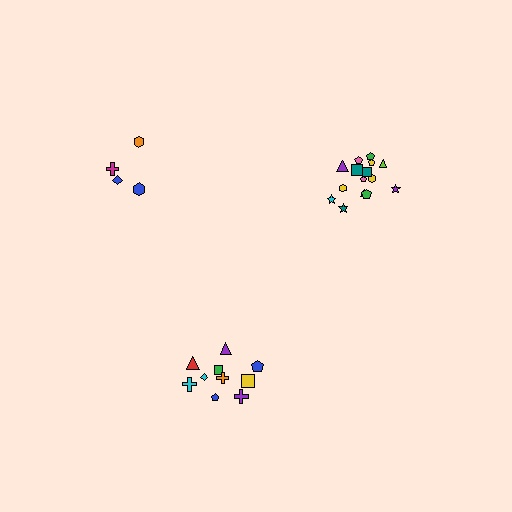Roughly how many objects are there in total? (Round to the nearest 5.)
Roughly 30 objects in total.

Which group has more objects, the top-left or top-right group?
The top-right group.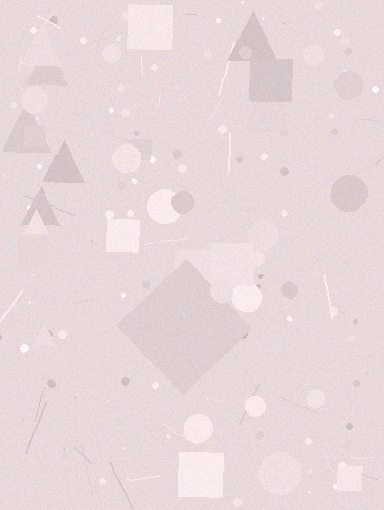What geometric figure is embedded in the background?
A diamond is embedded in the background.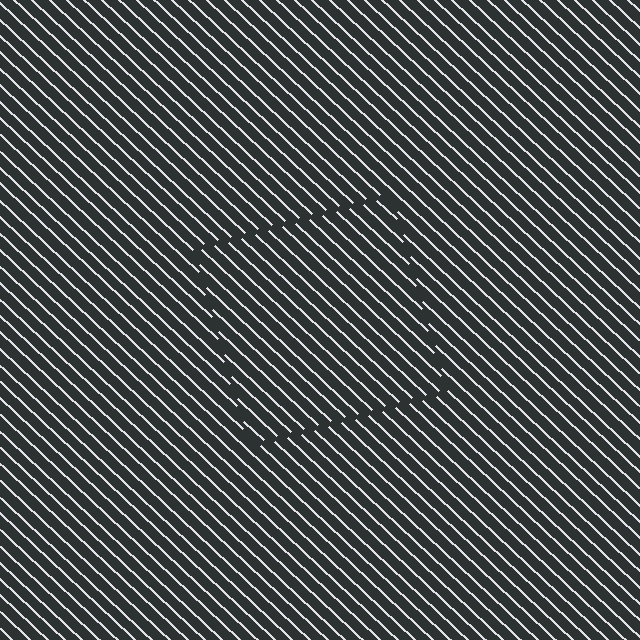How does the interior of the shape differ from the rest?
The interior of the shape contains the same grating, shifted by half a period — the contour is defined by the phase discontinuity where line-ends from the inner and outer gratings abut.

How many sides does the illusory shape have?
4 sides — the line-ends trace a square.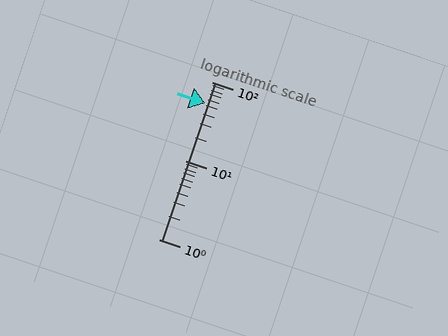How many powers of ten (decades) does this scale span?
The scale spans 2 decades, from 1 to 100.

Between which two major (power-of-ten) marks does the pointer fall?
The pointer is between 10 and 100.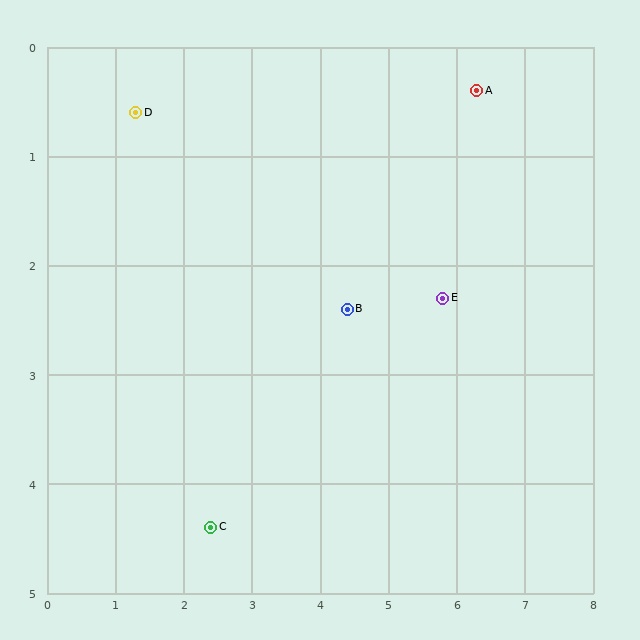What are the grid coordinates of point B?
Point B is at approximately (4.4, 2.4).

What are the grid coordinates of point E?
Point E is at approximately (5.8, 2.3).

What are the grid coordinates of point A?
Point A is at approximately (6.3, 0.4).